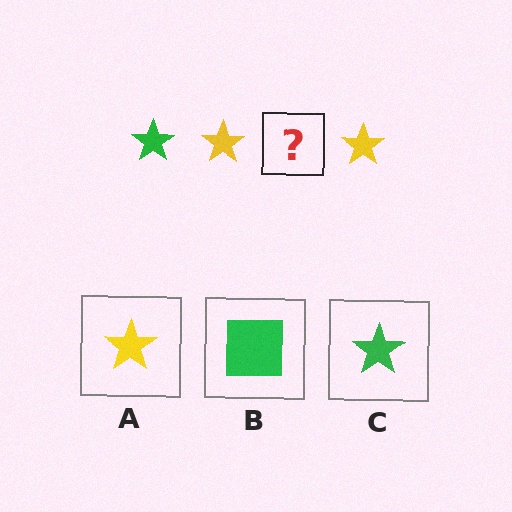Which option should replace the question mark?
Option C.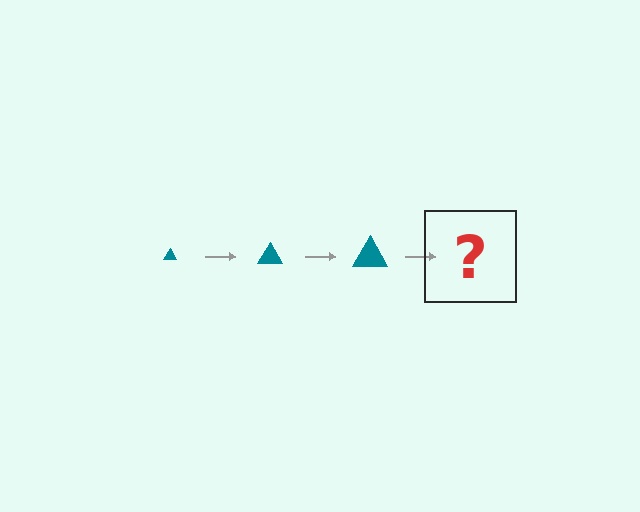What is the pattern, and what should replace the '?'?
The pattern is that the triangle gets progressively larger each step. The '?' should be a teal triangle, larger than the previous one.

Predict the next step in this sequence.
The next step is a teal triangle, larger than the previous one.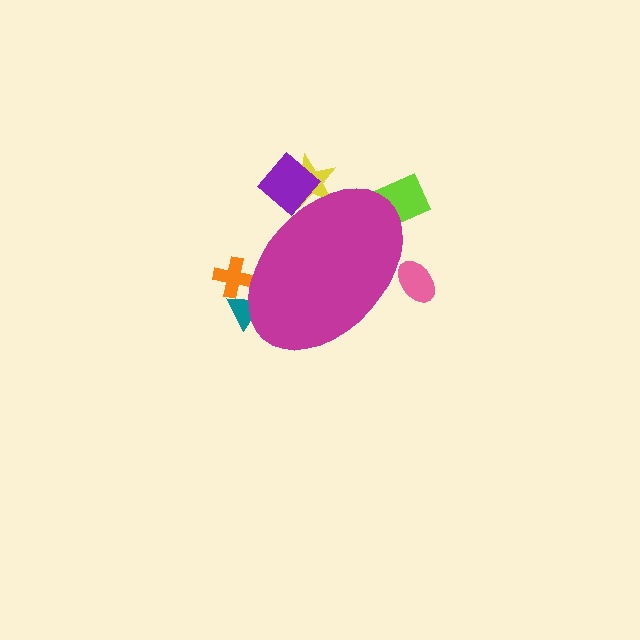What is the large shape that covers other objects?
A magenta ellipse.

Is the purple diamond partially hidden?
Yes, the purple diamond is partially hidden behind the magenta ellipse.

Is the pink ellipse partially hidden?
Yes, the pink ellipse is partially hidden behind the magenta ellipse.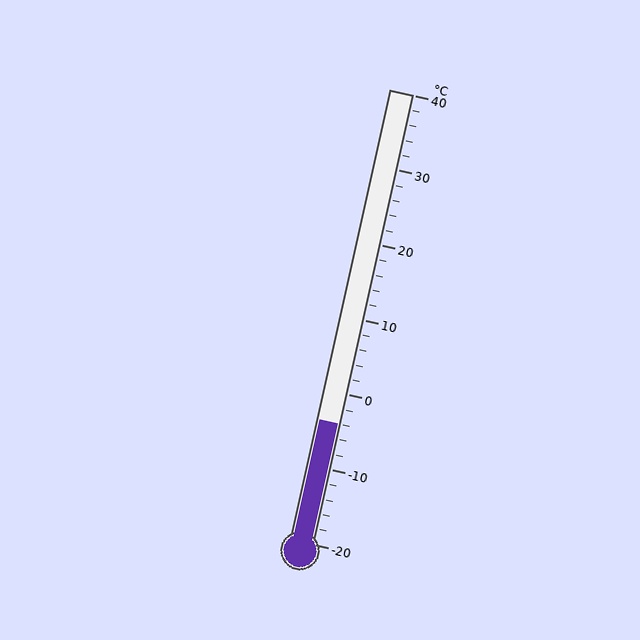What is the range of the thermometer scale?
The thermometer scale ranges from -20°C to 40°C.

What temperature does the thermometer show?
The thermometer shows approximately -4°C.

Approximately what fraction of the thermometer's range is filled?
The thermometer is filled to approximately 25% of its range.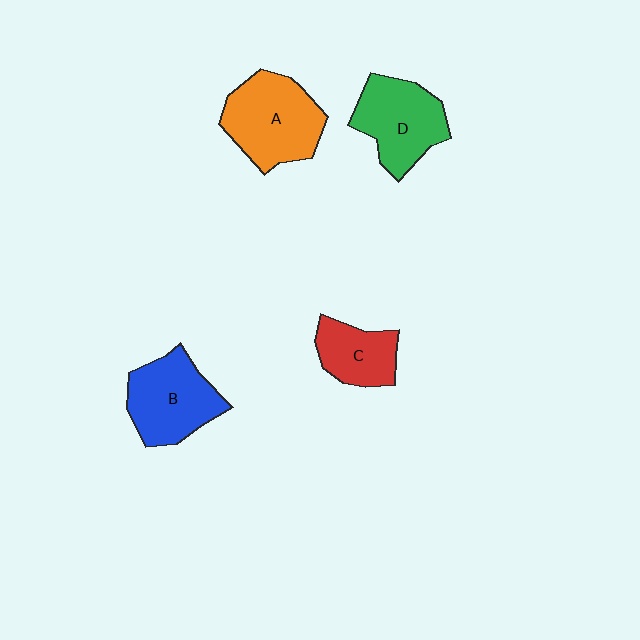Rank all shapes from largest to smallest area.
From largest to smallest: A (orange), B (blue), D (green), C (red).